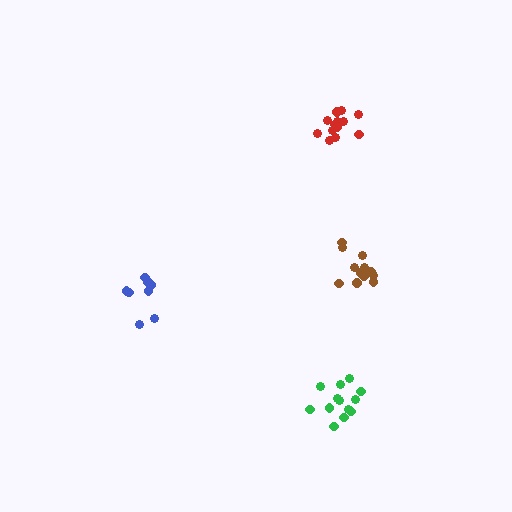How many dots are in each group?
Group 1: 13 dots, Group 2: 8 dots, Group 3: 12 dots, Group 4: 13 dots (46 total).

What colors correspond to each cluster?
The clusters are colored: red, blue, brown, green.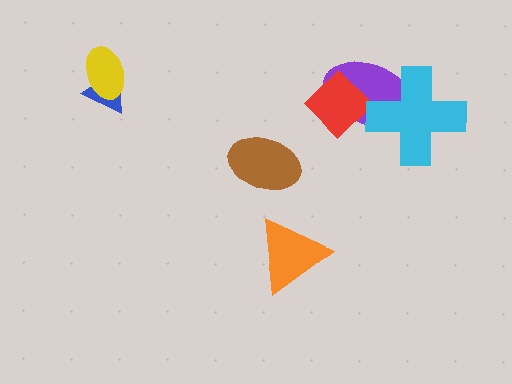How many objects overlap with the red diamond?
1 object overlaps with the red diamond.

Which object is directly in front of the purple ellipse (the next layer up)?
The red diamond is directly in front of the purple ellipse.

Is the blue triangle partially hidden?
Yes, it is partially covered by another shape.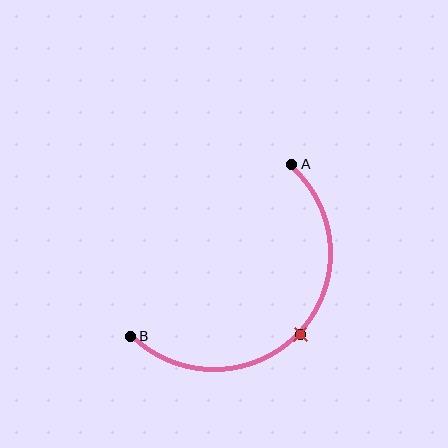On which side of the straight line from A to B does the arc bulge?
The arc bulges below and to the right of the straight line connecting A and B.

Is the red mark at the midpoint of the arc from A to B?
Yes. The red mark lies on the arc at equal arc-length from both A and B — it is the arc midpoint.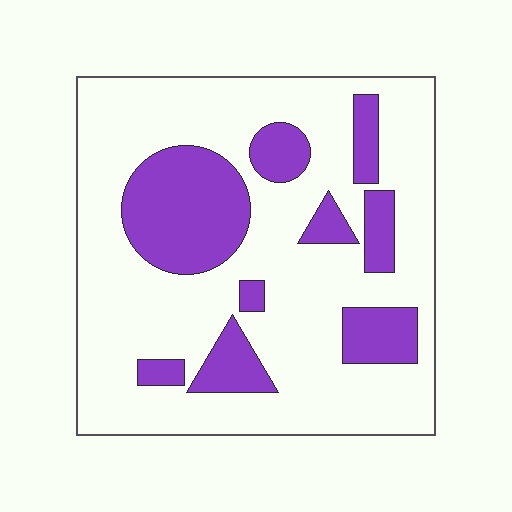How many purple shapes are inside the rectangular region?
9.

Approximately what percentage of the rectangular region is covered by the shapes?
Approximately 25%.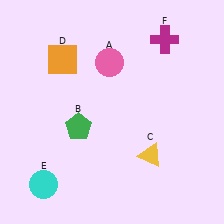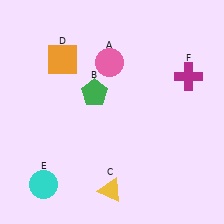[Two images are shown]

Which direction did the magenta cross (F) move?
The magenta cross (F) moved down.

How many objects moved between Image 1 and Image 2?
3 objects moved between the two images.